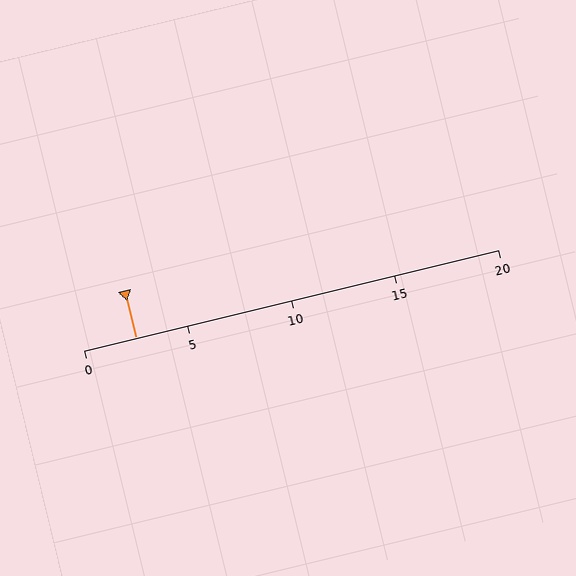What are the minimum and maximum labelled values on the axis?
The axis runs from 0 to 20.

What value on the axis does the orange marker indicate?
The marker indicates approximately 2.5.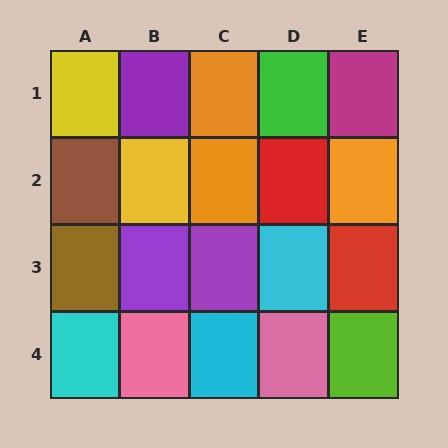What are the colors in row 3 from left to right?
Brown, purple, purple, cyan, red.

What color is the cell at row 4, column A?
Cyan.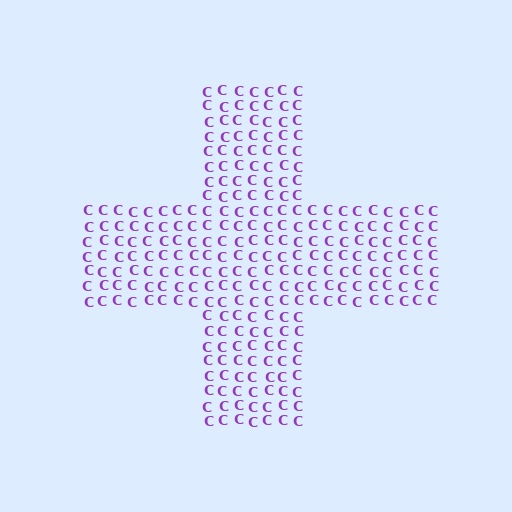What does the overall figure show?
The overall figure shows a cross.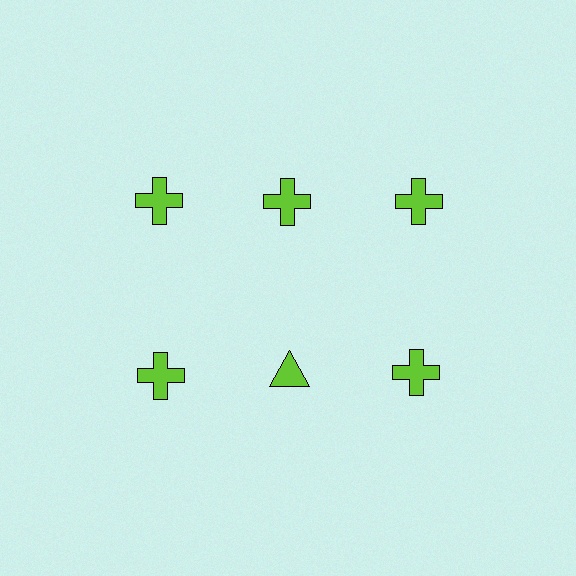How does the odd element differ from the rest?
It has a different shape: triangle instead of cross.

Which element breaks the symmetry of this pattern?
The lime triangle in the second row, second from left column breaks the symmetry. All other shapes are lime crosses.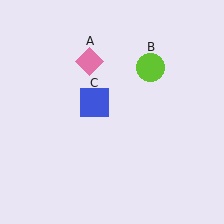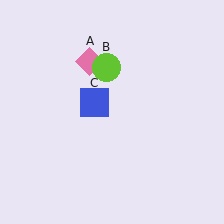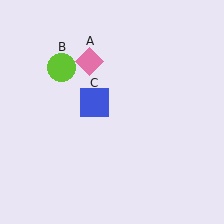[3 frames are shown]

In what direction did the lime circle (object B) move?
The lime circle (object B) moved left.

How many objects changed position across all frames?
1 object changed position: lime circle (object B).